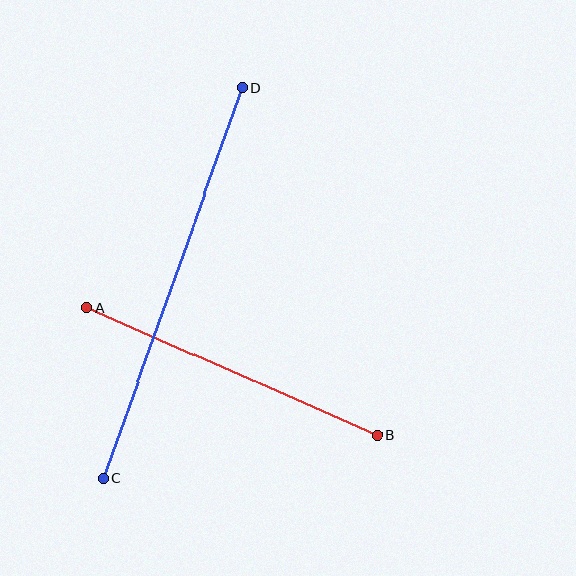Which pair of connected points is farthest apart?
Points C and D are farthest apart.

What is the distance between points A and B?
The distance is approximately 317 pixels.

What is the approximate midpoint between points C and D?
The midpoint is at approximately (173, 283) pixels.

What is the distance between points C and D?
The distance is approximately 414 pixels.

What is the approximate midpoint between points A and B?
The midpoint is at approximately (232, 372) pixels.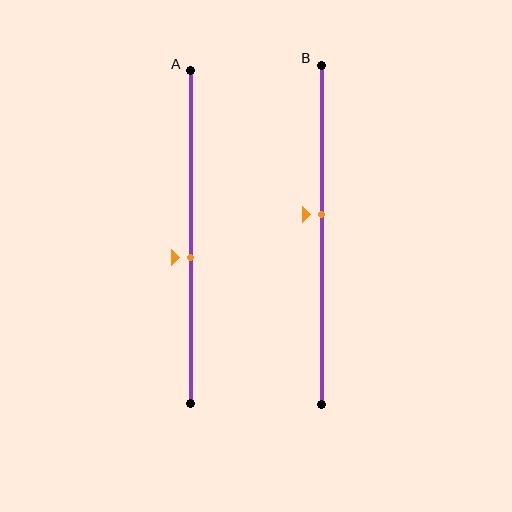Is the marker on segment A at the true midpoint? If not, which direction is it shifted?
No, the marker on segment A is shifted downward by about 6% of the segment length.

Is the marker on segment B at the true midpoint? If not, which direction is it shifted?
No, the marker on segment B is shifted upward by about 6% of the segment length.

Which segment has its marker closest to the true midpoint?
Segment B has its marker closest to the true midpoint.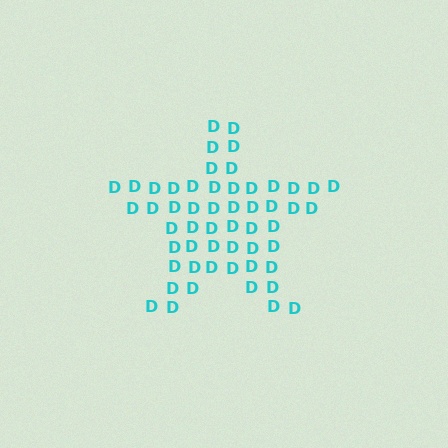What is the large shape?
The large shape is a star.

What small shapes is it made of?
It is made of small letter D's.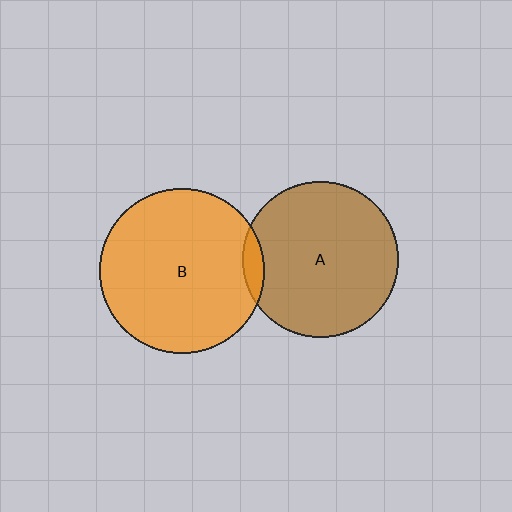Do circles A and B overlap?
Yes.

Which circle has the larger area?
Circle B (orange).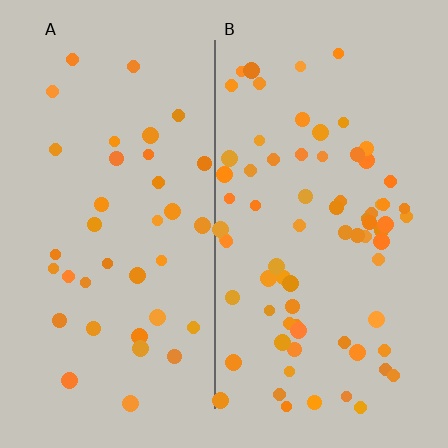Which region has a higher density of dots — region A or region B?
B (the right).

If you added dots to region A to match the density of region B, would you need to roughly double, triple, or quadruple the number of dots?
Approximately double.